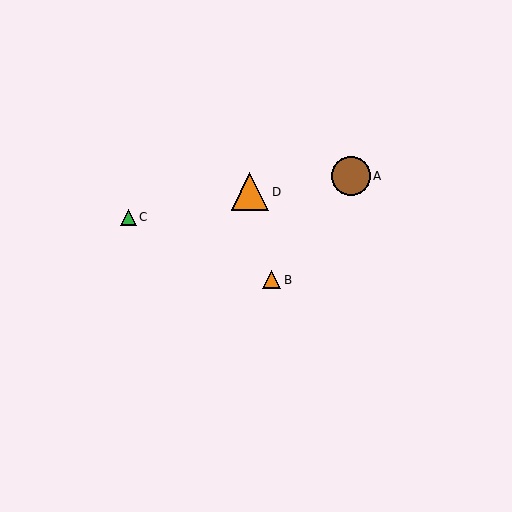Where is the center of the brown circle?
The center of the brown circle is at (351, 176).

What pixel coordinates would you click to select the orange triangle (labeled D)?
Click at (250, 192) to select the orange triangle D.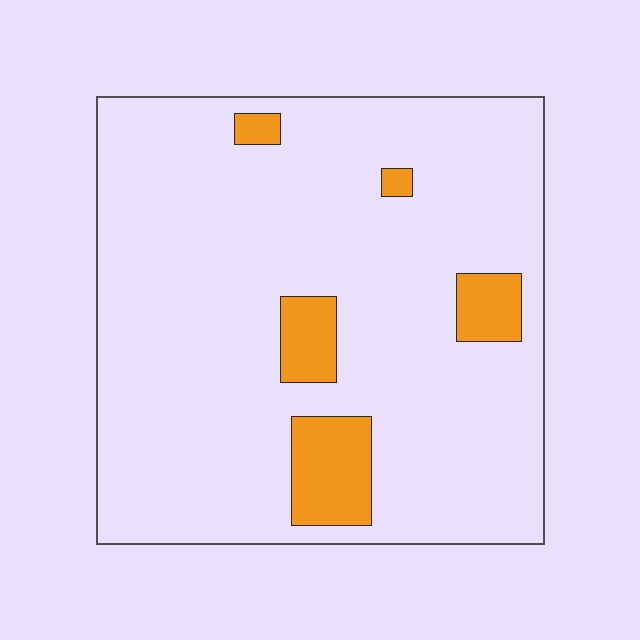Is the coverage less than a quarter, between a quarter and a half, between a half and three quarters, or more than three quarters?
Less than a quarter.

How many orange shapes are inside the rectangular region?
5.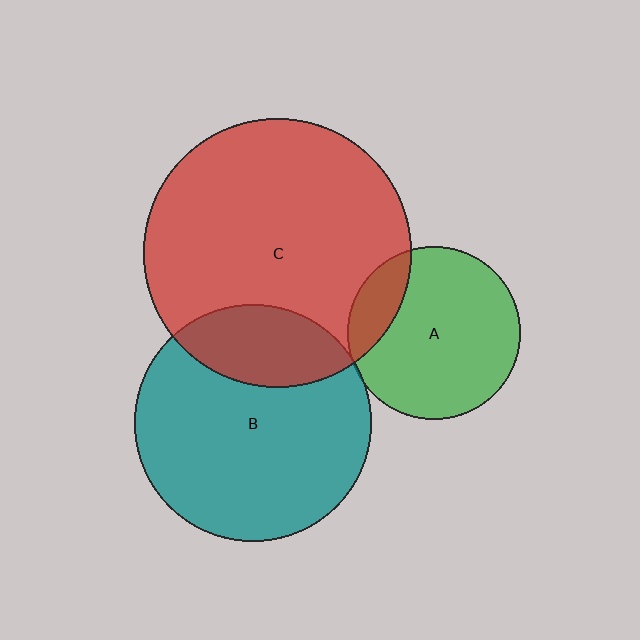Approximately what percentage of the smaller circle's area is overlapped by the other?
Approximately 15%.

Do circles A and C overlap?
Yes.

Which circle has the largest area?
Circle C (red).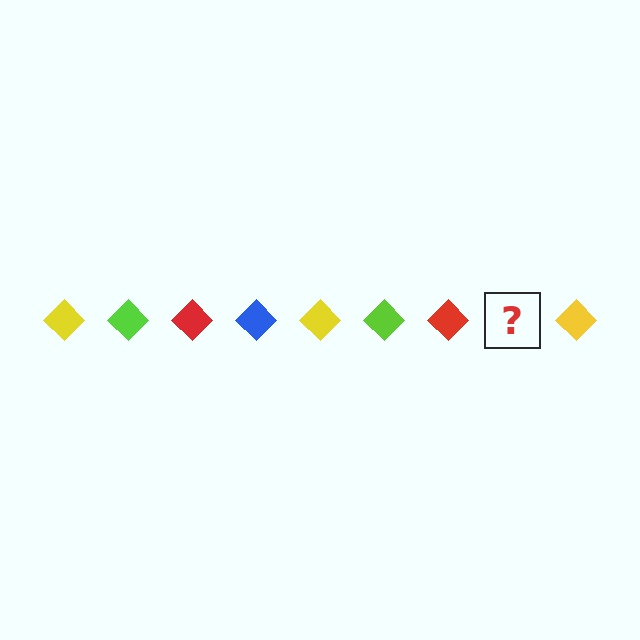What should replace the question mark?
The question mark should be replaced with a blue diamond.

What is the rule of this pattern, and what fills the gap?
The rule is that the pattern cycles through yellow, lime, red, blue diamonds. The gap should be filled with a blue diamond.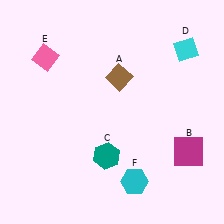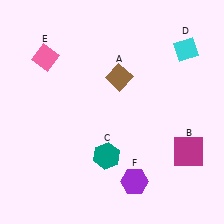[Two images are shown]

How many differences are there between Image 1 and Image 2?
There is 1 difference between the two images.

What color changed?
The hexagon (F) changed from cyan in Image 1 to purple in Image 2.